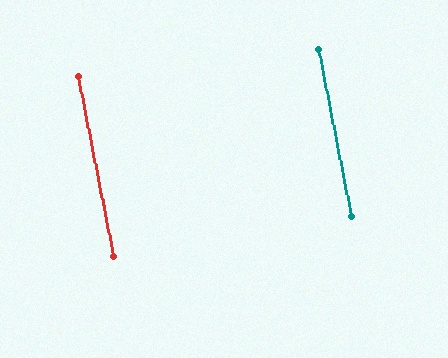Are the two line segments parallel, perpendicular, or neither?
Parallel — their directions differ by only 0.2°.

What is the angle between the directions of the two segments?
Approximately 0 degrees.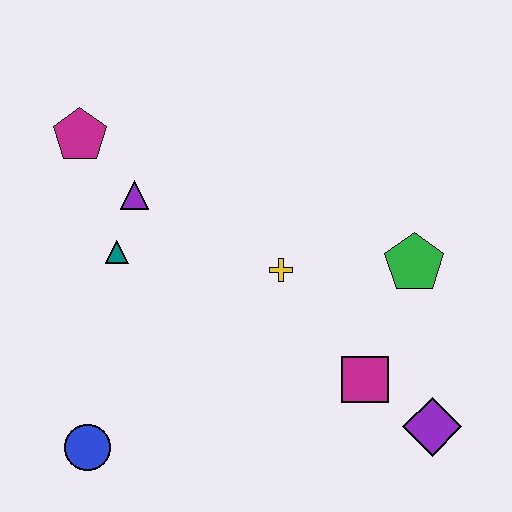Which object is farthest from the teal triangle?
The purple diamond is farthest from the teal triangle.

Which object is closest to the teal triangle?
The purple triangle is closest to the teal triangle.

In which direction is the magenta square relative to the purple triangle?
The magenta square is to the right of the purple triangle.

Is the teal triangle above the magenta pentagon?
No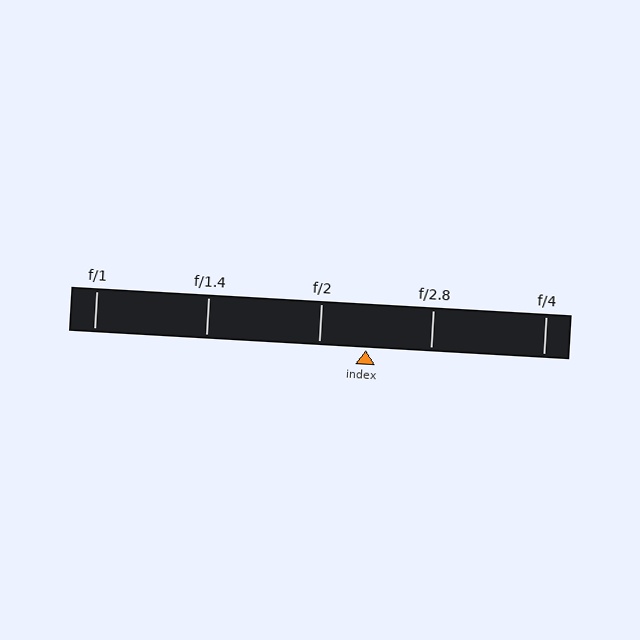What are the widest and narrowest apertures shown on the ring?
The widest aperture shown is f/1 and the narrowest is f/4.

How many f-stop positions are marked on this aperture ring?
There are 5 f-stop positions marked.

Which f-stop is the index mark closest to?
The index mark is closest to f/2.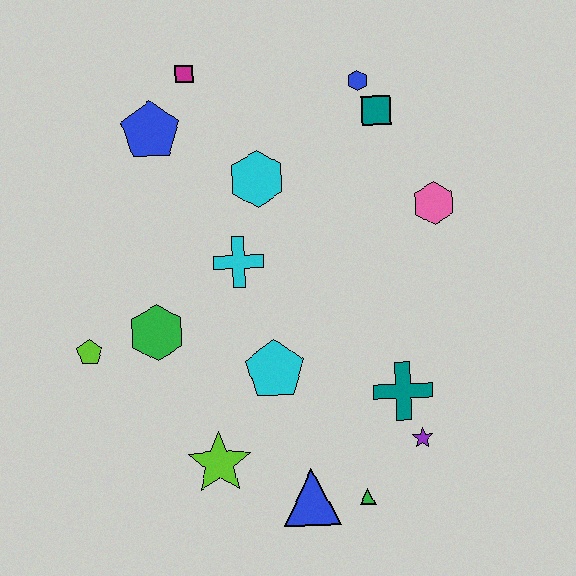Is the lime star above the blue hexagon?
No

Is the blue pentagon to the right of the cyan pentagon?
No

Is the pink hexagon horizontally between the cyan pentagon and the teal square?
No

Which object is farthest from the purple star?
The magenta square is farthest from the purple star.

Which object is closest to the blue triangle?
The green triangle is closest to the blue triangle.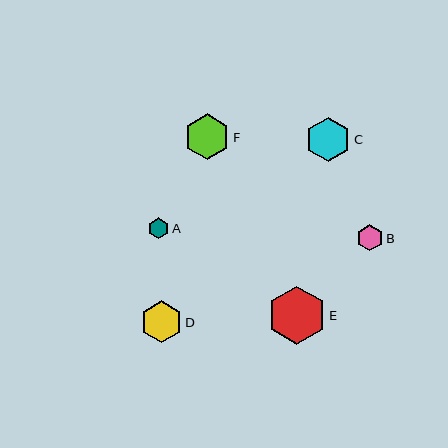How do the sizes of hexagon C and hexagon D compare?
Hexagon C and hexagon D are approximately the same size.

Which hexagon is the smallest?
Hexagon A is the smallest with a size of approximately 20 pixels.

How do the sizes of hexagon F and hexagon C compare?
Hexagon F and hexagon C are approximately the same size.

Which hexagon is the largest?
Hexagon E is the largest with a size of approximately 58 pixels.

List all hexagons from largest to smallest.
From largest to smallest: E, F, C, D, B, A.